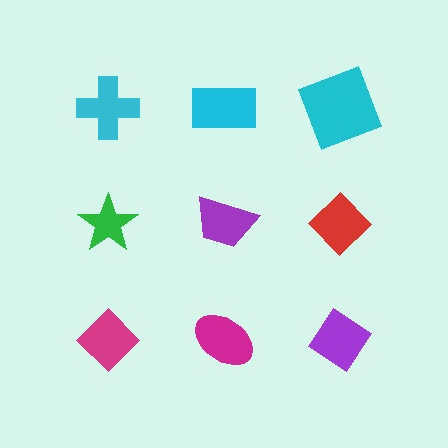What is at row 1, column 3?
A cyan square.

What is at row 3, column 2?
A magenta ellipse.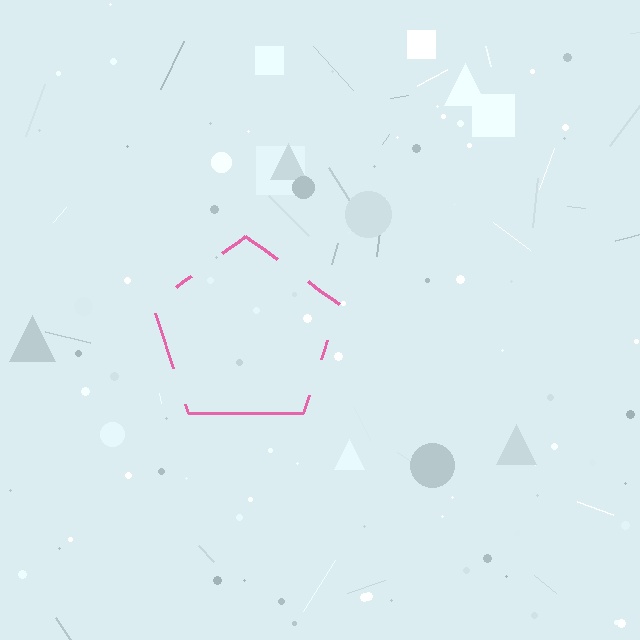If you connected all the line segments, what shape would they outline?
They would outline a pentagon.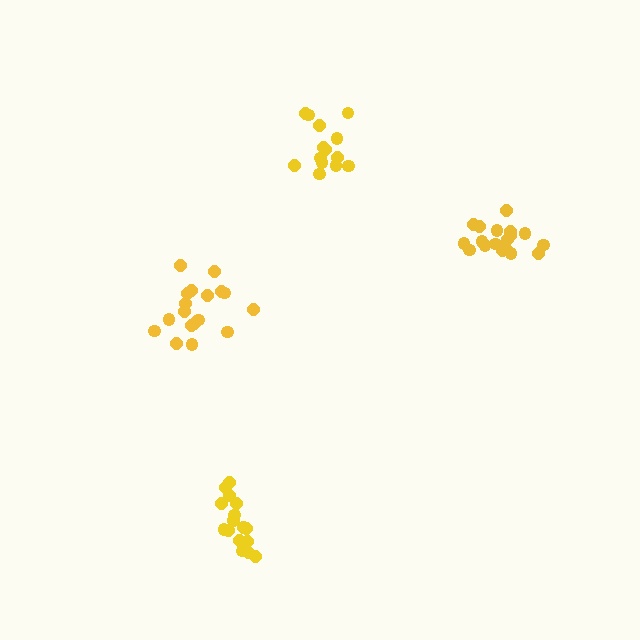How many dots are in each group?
Group 1: 16 dots, Group 2: 18 dots, Group 3: 14 dots, Group 4: 18 dots (66 total).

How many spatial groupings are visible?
There are 4 spatial groupings.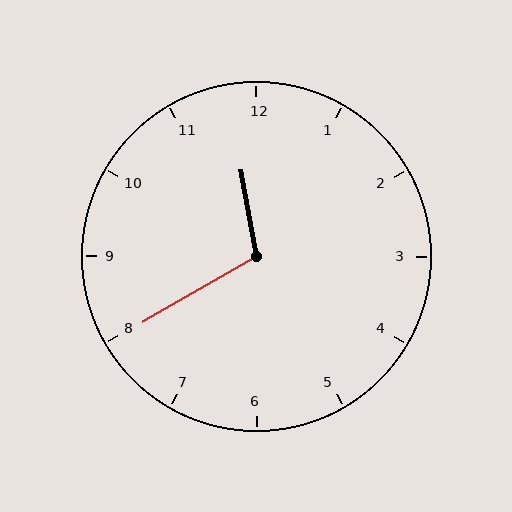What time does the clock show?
11:40.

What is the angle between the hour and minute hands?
Approximately 110 degrees.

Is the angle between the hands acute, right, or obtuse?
It is obtuse.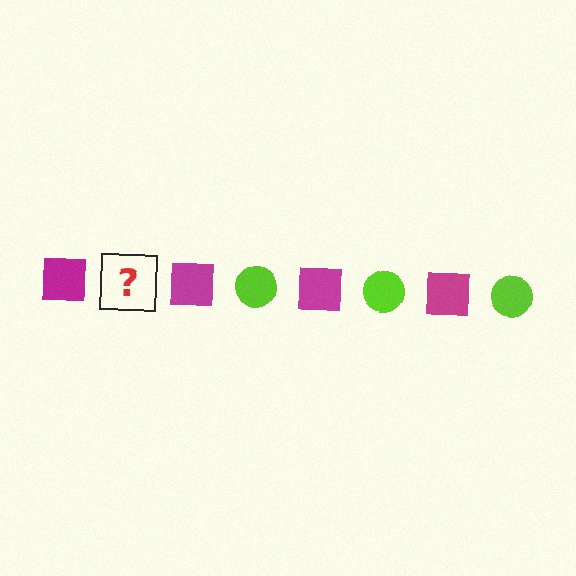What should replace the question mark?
The question mark should be replaced with a lime circle.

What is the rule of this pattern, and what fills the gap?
The rule is that the pattern alternates between magenta square and lime circle. The gap should be filled with a lime circle.